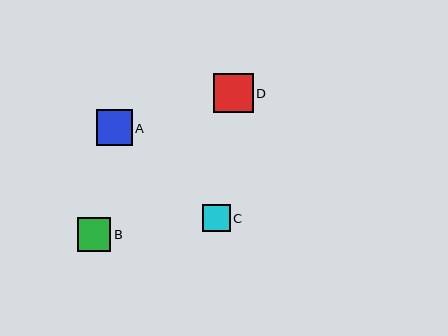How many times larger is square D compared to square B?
Square D is approximately 1.2 times the size of square B.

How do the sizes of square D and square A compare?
Square D and square A are approximately the same size.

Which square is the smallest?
Square C is the smallest with a size of approximately 28 pixels.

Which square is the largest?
Square D is the largest with a size of approximately 39 pixels.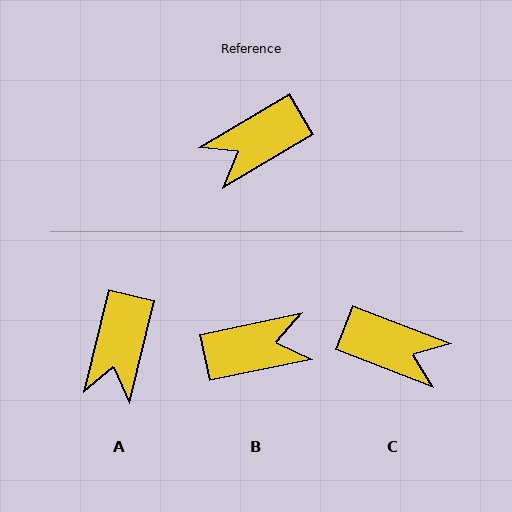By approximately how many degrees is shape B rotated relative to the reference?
Approximately 161 degrees counter-clockwise.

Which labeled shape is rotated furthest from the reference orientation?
B, about 161 degrees away.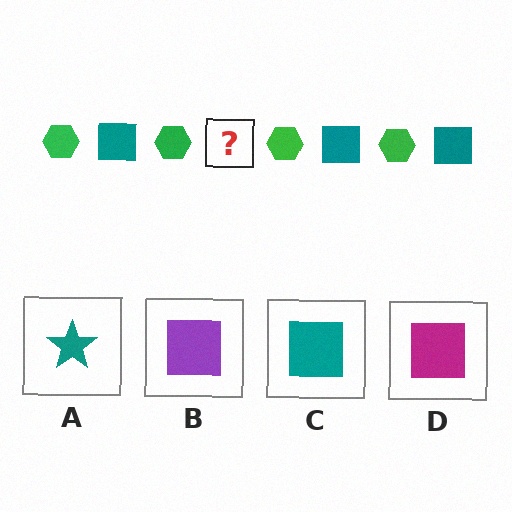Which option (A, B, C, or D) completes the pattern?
C.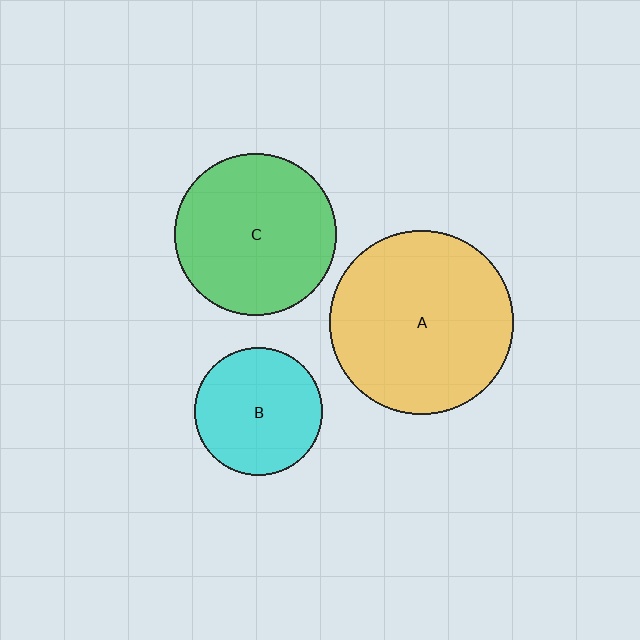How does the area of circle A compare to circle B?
Approximately 2.1 times.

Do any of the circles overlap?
No, none of the circles overlap.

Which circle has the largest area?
Circle A (yellow).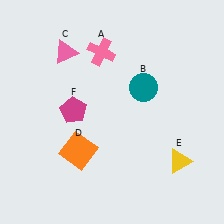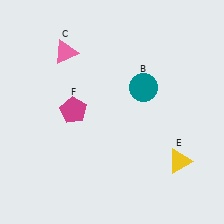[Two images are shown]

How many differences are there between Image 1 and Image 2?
There are 2 differences between the two images.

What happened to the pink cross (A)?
The pink cross (A) was removed in Image 2. It was in the top-left area of Image 1.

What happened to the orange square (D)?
The orange square (D) was removed in Image 2. It was in the bottom-left area of Image 1.